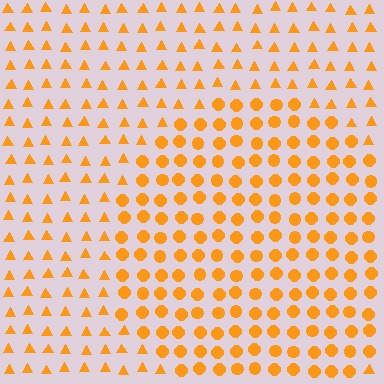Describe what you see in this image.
The image is filled with small orange elements arranged in a uniform grid. A circle-shaped region contains circles, while the surrounding area contains triangles. The boundary is defined purely by the change in element shape.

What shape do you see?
I see a circle.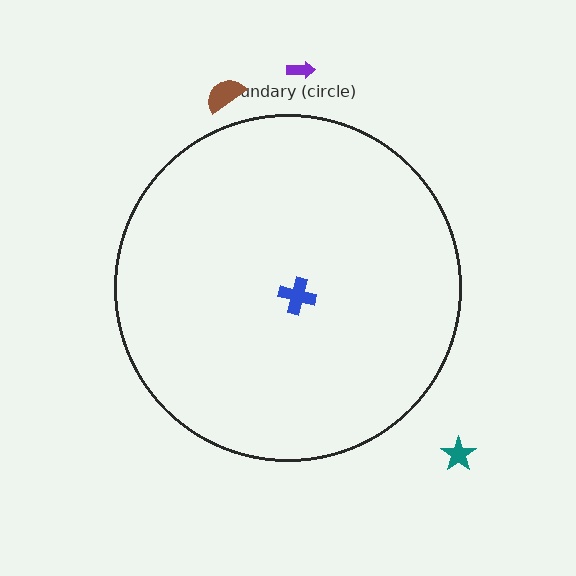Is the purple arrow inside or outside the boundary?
Outside.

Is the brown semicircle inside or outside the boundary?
Outside.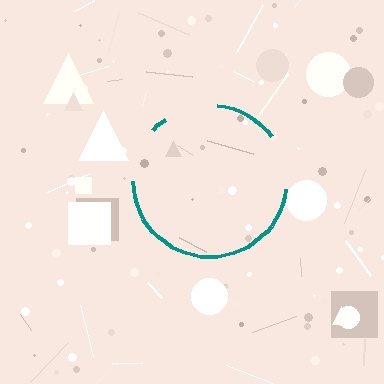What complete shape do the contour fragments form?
The contour fragments form a circle.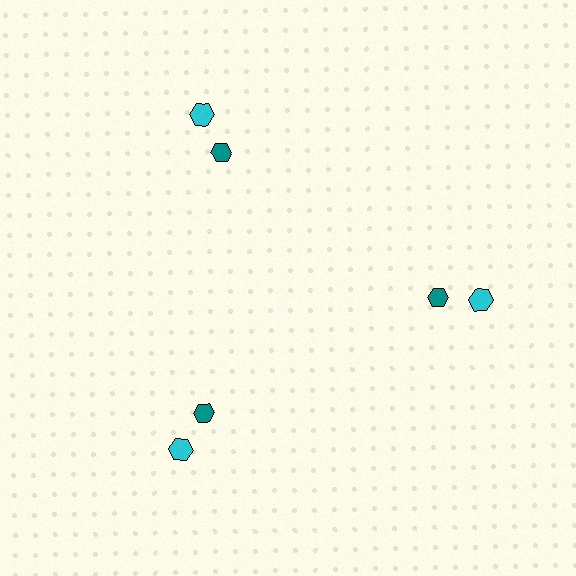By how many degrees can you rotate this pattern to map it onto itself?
The pattern maps onto itself every 120 degrees of rotation.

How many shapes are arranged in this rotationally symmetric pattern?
There are 6 shapes, arranged in 3 groups of 2.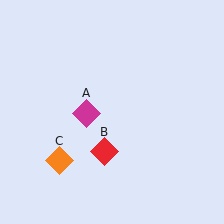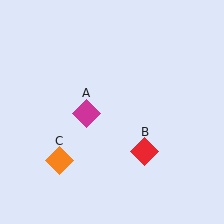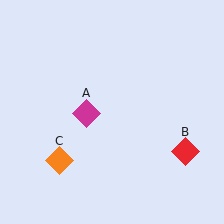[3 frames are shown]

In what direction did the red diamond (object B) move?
The red diamond (object B) moved right.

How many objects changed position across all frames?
1 object changed position: red diamond (object B).